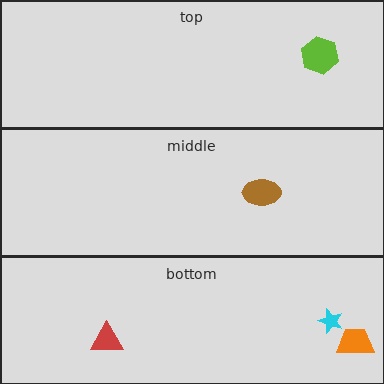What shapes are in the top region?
The lime hexagon.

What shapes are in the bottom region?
The cyan star, the orange trapezoid, the red triangle.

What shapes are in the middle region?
The brown ellipse.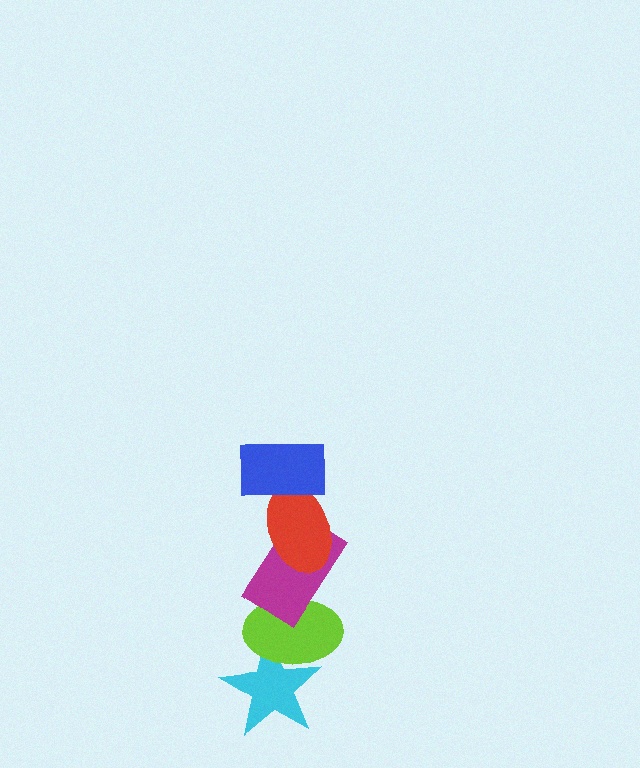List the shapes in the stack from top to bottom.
From top to bottom: the blue rectangle, the red ellipse, the magenta rectangle, the lime ellipse, the cyan star.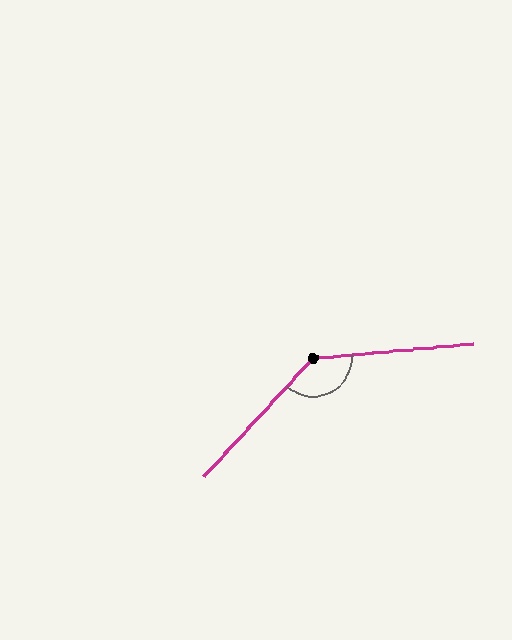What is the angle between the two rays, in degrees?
Approximately 138 degrees.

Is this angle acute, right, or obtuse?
It is obtuse.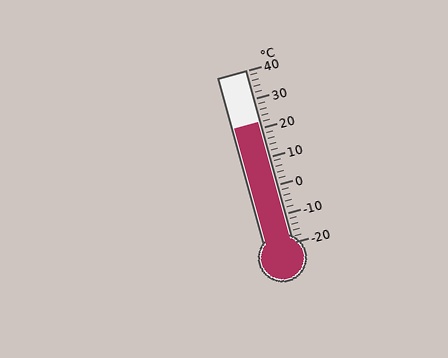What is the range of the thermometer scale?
The thermometer scale ranges from -20°C to 40°C.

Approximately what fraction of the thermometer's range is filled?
The thermometer is filled to approximately 70% of its range.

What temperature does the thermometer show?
The thermometer shows approximately 22°C.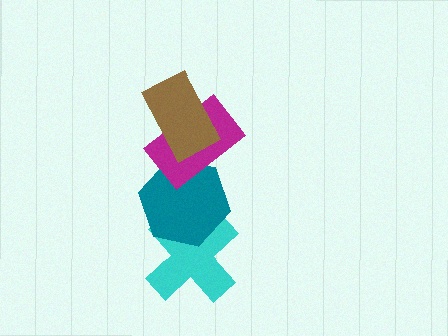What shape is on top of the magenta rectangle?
The brown rectangle is on top of the magenta rectangle.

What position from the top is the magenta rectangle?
The magenta rectangle is 2nd from the top.